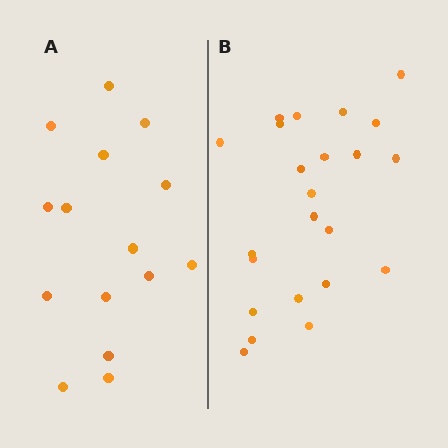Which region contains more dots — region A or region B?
Region B (the right region) has more dots.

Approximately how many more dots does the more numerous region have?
Region B has roughly 8 or so more dots than region A.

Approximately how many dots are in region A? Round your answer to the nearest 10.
About 20 dots. (The exact count is 15, which rounds to 20.)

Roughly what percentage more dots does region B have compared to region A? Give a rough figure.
About 55% more.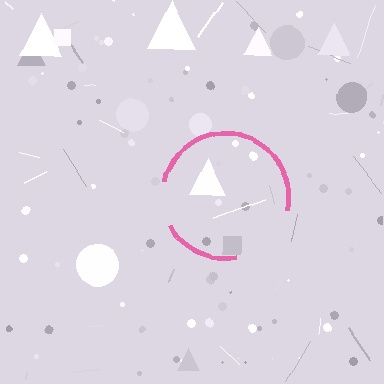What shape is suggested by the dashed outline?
The dashed outline suggests a circle.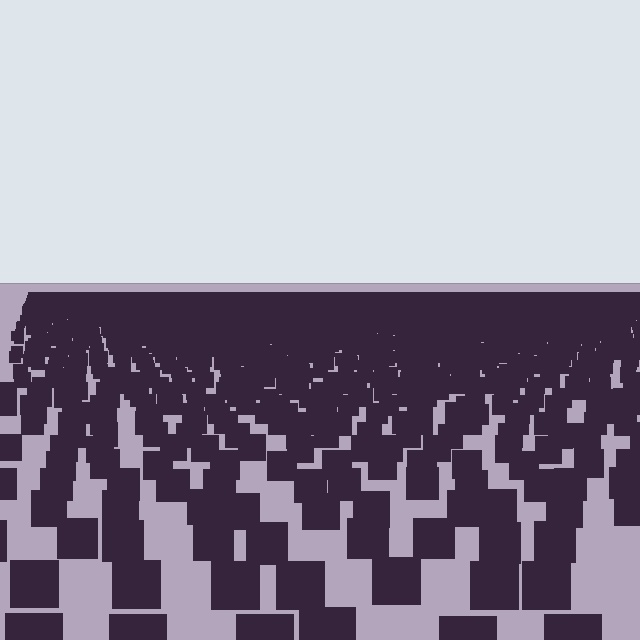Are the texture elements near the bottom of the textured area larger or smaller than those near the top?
Larger. Near the bottom, elements are closer to the viewer and appear at a bigger on-screen size.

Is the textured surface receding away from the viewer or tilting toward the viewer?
The surface is receding away from the viewer. Texture elements get smaller and denser toward the top.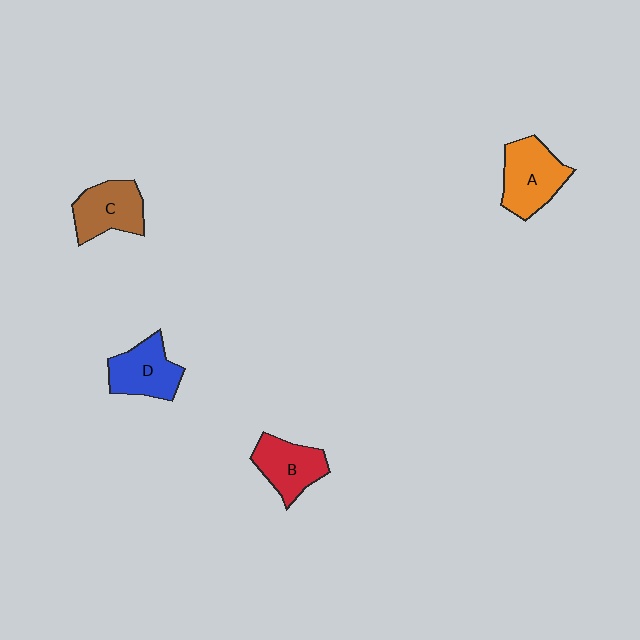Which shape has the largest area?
Shape A (orange).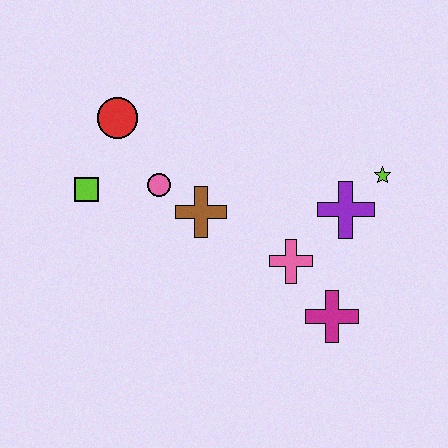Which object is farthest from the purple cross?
The lime square is farthest from the purple cross.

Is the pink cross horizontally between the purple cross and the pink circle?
Yes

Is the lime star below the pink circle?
No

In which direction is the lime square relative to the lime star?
The lime square is to the left of the lime star.